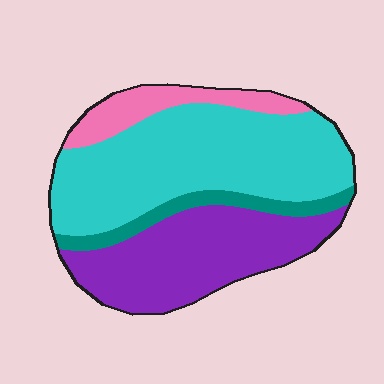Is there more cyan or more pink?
Cyan.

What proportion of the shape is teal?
Teal takes up about one tenth (1/10) of the shape.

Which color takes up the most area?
Cyan, at roughly 50%.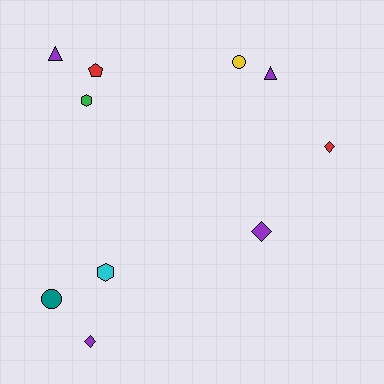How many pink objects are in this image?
There are no pink objects.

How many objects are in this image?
There are 10 objects.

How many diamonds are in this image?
There are 3 diamonds.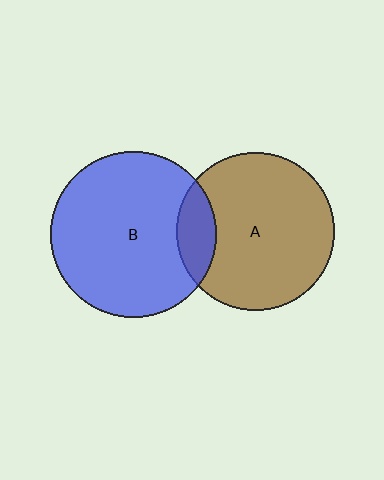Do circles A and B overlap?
Yes.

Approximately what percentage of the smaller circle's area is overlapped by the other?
Approximately 15%.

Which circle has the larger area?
Circle B (blue).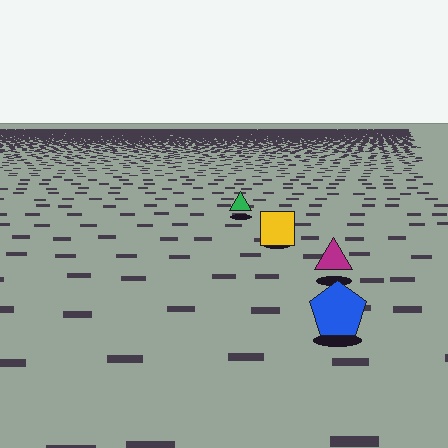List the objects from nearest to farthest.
From nearest to farthest: the blue pentagon, the magenta triangle, the yellow square, the green triangle.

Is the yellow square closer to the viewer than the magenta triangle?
No. The magenta triangle is closer — you can tell from the texture gradient: the ground texture is coarser near it.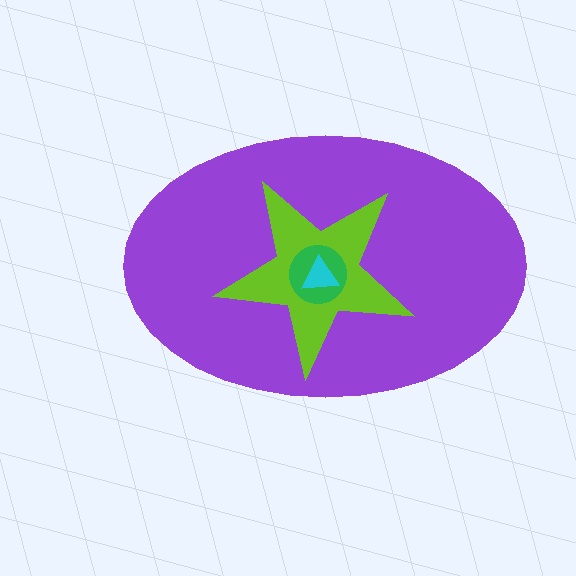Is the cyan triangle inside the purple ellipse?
Yes.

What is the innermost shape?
The cyan triangle.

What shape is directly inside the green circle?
The cyan triangle.